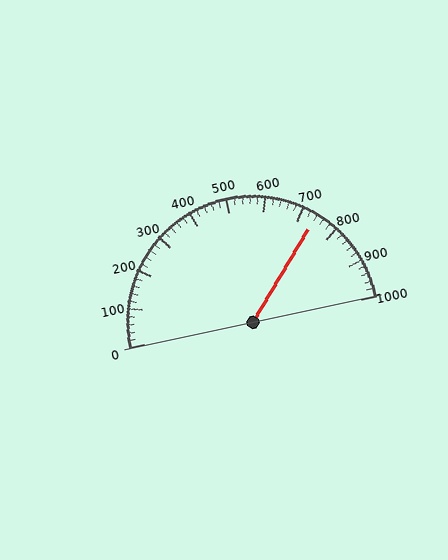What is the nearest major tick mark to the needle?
The nearest major tick mark is 700.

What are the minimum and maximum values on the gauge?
The gauge ranges from 0 to 1000.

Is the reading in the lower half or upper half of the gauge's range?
The reading is in the upper half of the range (0 to 1000).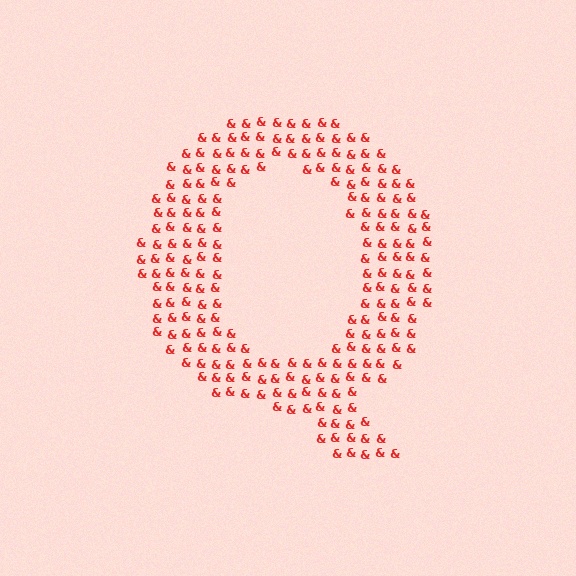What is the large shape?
The large shape is the letter Q.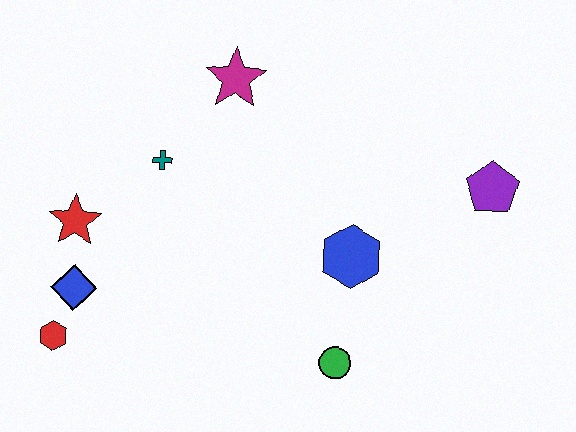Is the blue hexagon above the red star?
No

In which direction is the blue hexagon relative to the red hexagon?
The blue hexagon is to the right of the red hexagon.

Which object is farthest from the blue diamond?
The purple pentagon is farthest from the blue diamond.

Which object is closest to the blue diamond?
The red hexagon is closest to the blue diamond.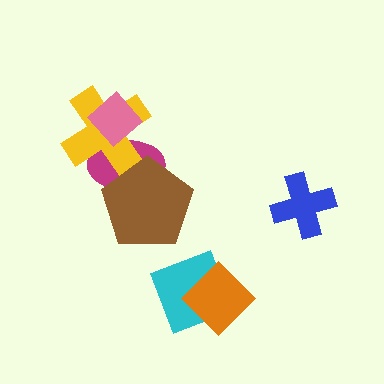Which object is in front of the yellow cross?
The pink diamond is in front of the yellow cross.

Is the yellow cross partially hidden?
Yes, it is partially covered by another shape.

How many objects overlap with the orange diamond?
1 object overlaps with the orange diamond.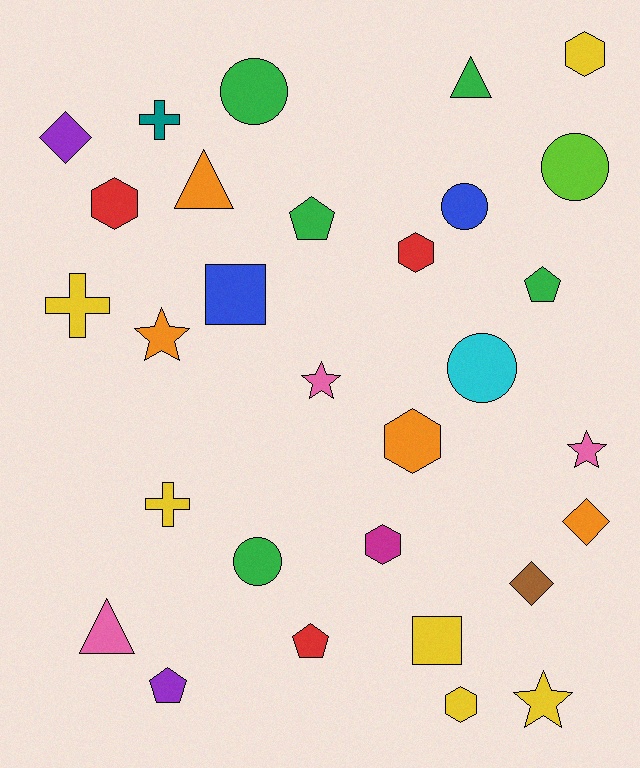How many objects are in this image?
There are 30 objects.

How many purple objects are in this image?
There are 2 purple objects.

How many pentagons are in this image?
There are 4 pentagons.